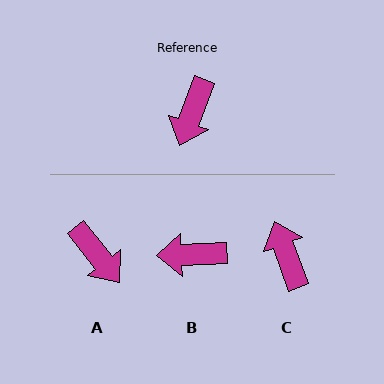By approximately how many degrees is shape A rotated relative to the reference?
Approximately 59 degrees counter-clockwise.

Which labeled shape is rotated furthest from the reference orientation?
C, about 140 degrees away.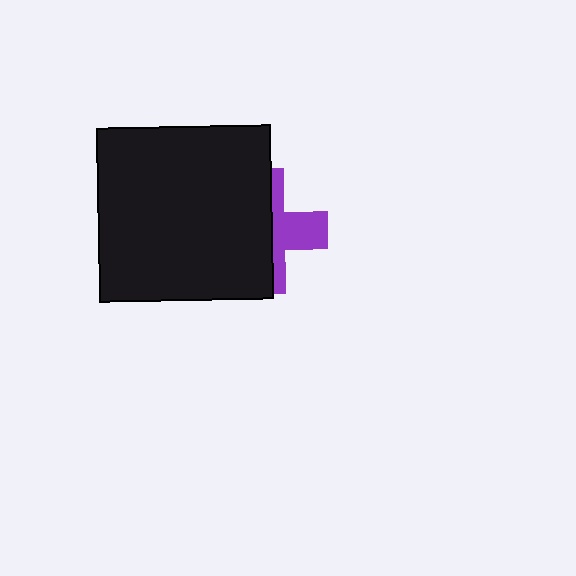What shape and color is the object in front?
The object in front is a black square.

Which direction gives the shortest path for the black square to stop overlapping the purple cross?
Moving left gives the shortest separation.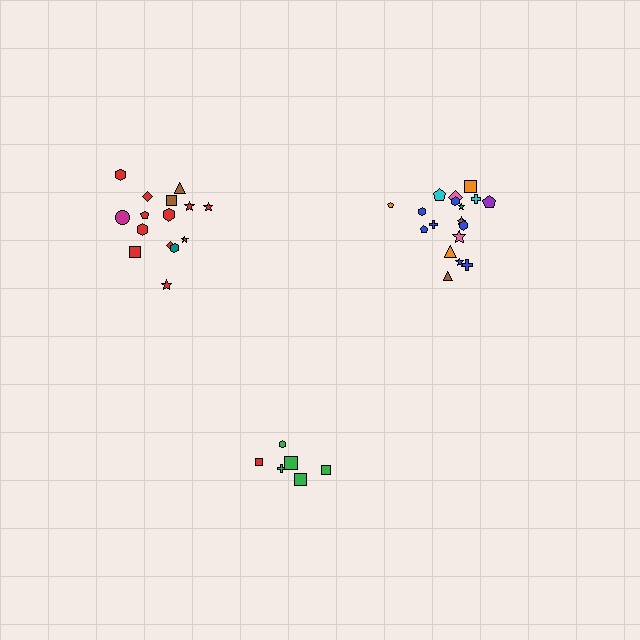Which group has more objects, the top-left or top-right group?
The top-right group.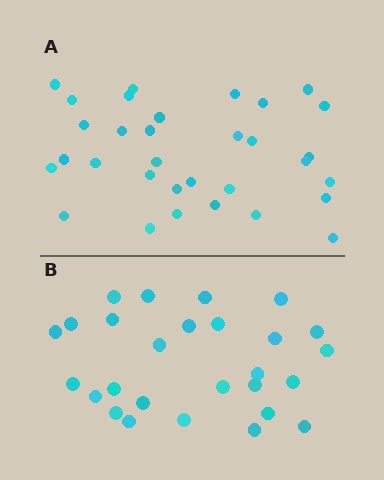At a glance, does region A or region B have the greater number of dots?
Region A (the top region) has more dots.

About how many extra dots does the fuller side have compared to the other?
Region A has about 5 more dots than region B.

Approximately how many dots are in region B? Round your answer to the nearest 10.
About 30 dots. (The exact count is 27, which rounds to 30.)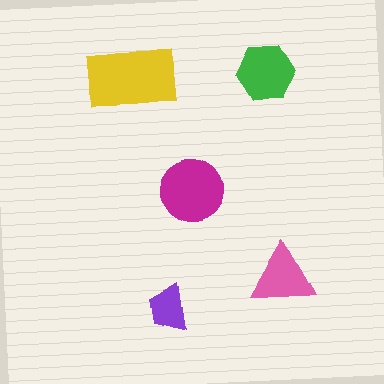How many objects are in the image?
There are 5 objects in the image.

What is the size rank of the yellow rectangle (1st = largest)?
1st.